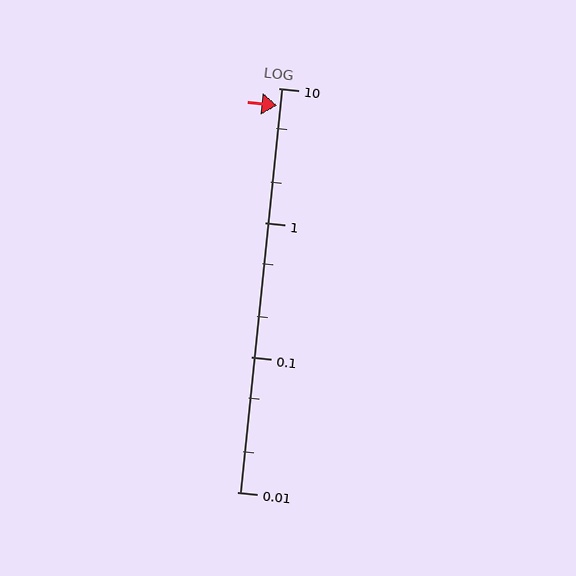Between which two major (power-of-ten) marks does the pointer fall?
The pointer is between 1 and 10.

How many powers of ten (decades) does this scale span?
The scale spans 3 decades, from 0.01 to 10.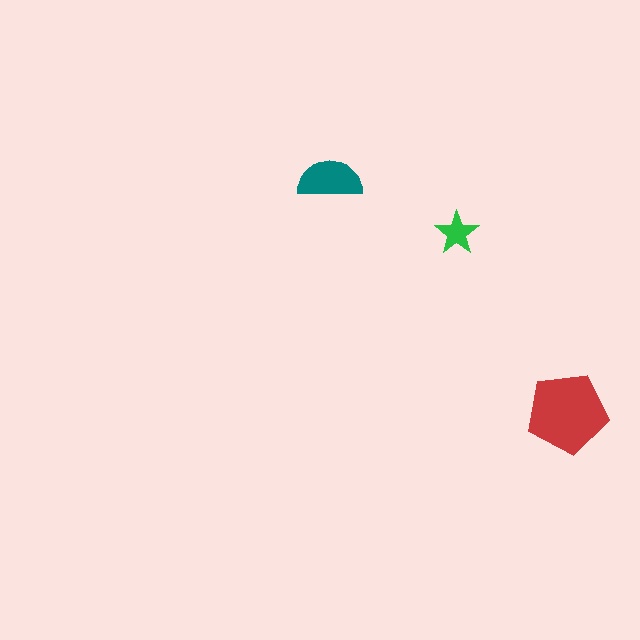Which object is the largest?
The red pentagon.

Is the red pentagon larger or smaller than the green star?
Larger.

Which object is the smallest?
The green star.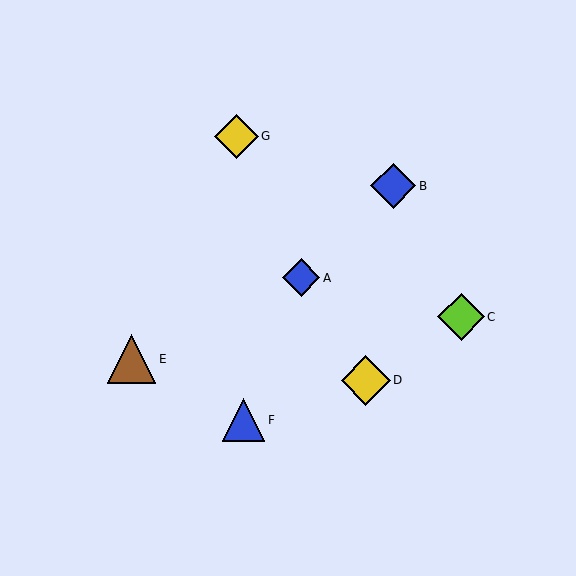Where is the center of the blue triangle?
The center of the blue triangle is at (243, 420).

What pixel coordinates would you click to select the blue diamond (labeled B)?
Click at (393, 186) to select the blue diamond B.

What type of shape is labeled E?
Shape E is a brown triangle.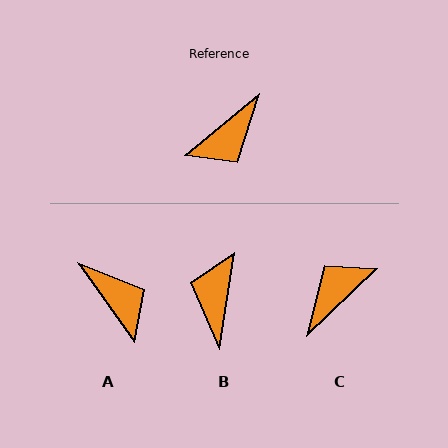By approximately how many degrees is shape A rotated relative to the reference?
Approximately 86 degrees counter-clockwise.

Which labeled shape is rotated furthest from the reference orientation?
C, about 176 degrees away.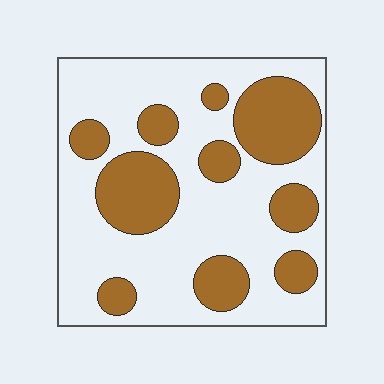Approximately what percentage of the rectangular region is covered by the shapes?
Approximately 35%.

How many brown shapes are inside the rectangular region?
10.